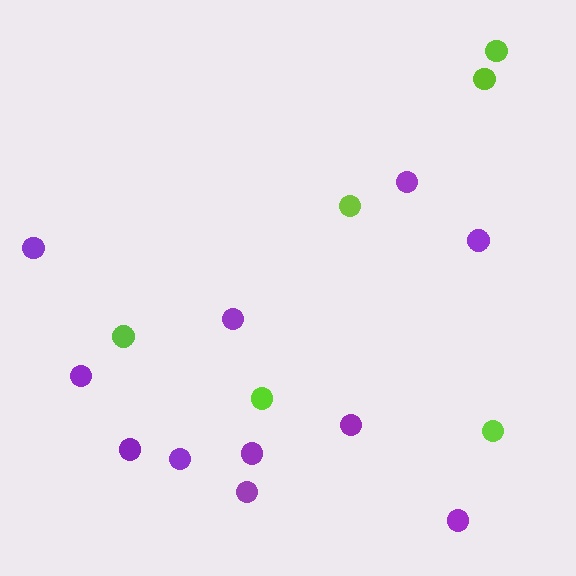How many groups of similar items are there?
There are 2 groups: one group of lime circles (6) and one group of purple circles (11).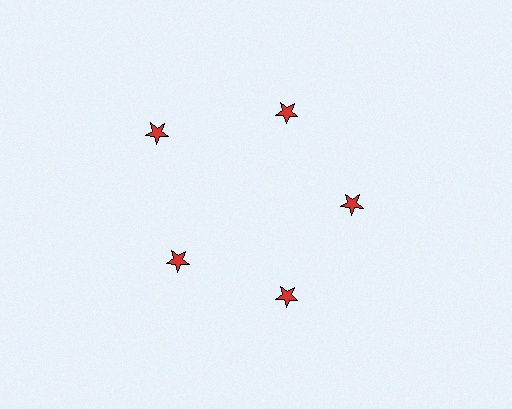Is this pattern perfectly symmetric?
No. The 5 red stars are arranged in a ring, but one element near the 10 o'clock position is pushed outward from the center, breaking the 5-fold rotational symmetry.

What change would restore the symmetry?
The symmetry would be restored by moving it inward, back onto the ring so that all 5 stars sit at equal angles and equal distance from the center.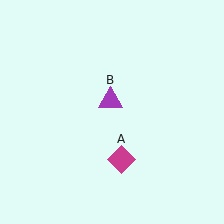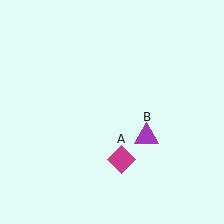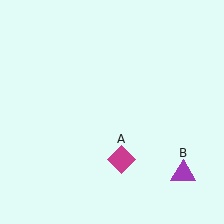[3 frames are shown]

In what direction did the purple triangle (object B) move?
The purple triangle (object B) moved down and to the right.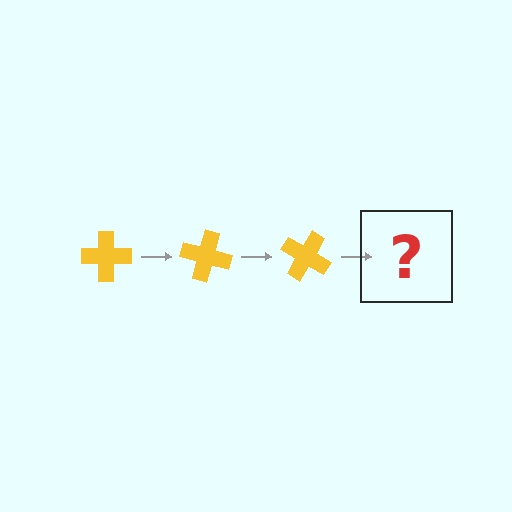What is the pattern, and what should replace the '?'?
The pattern is that the cross rotates 15 degrees each step. The '?' should be a yellow cross rotated 45 degrees.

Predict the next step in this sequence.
The next step is a yellow cross rotated 45 degrees.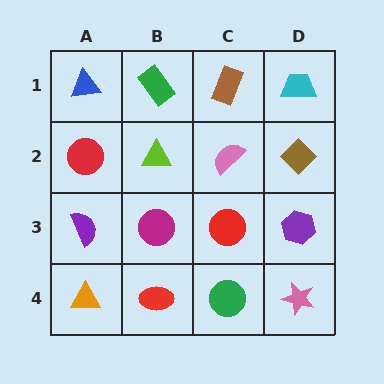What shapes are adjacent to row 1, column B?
A lime triangle (row 2, column B), a blue triangle (row 1, column A), a brown rectangle (row 1, column C).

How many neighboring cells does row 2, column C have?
4.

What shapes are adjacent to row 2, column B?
A green rectangle (row 1, column B), a magenta circle (row 3, column B), a red circle (row 2, column A), a pink semicircle (row 2, column C).